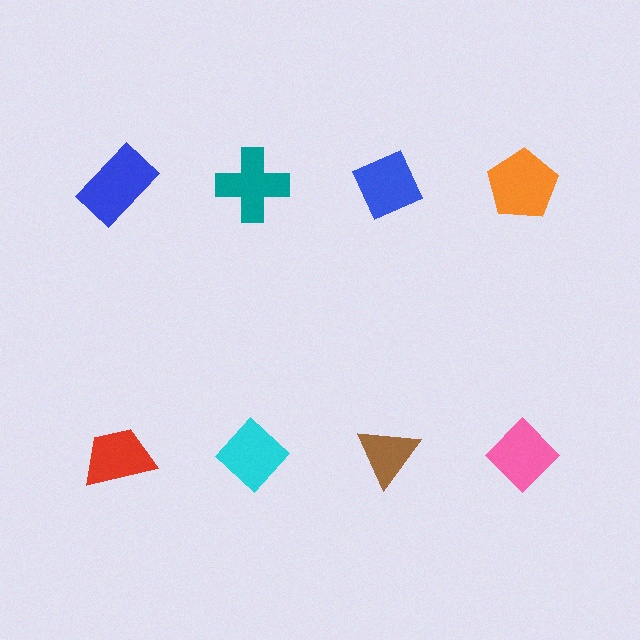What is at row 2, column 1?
A red trapezoid.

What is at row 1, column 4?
An orange pentagon.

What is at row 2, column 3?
A brown triangle.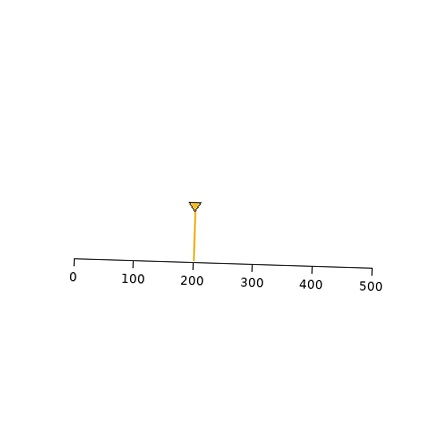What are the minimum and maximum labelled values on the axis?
The axis runs from 0 to 500.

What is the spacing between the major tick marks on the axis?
The major ticks are spaced 100 apart.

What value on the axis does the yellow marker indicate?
The marker indicates approximately 200.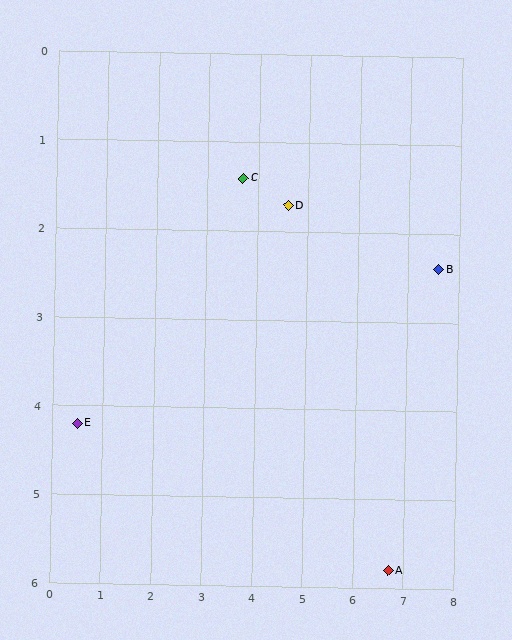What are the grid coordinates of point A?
Point A is at approximately (6.7, 5.8).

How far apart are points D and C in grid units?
Points D and C are about 0.9 grid units apart.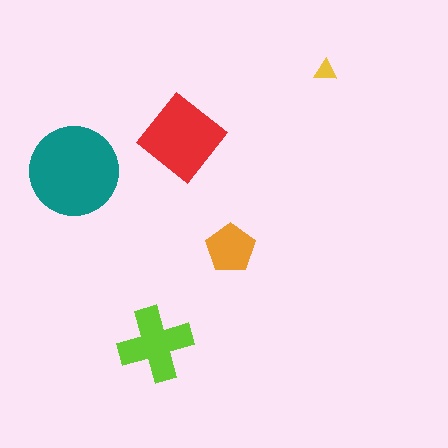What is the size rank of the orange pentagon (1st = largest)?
4th.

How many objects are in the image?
There are 5 objects in the image.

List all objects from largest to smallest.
The teal circle, the red diamond, the lime cross, the orange pentagon, the yellow triangle.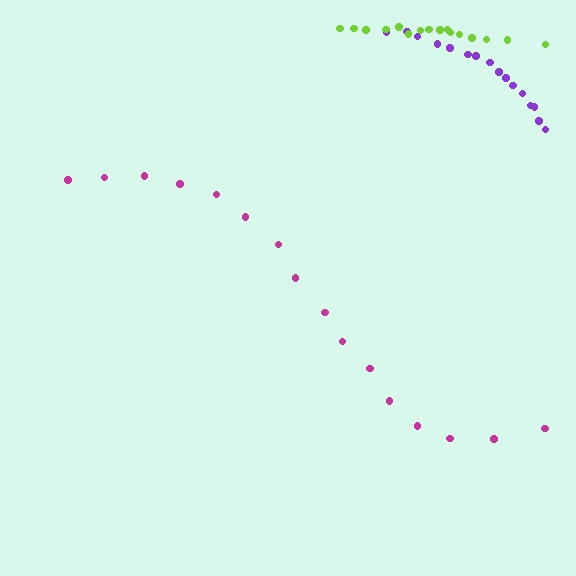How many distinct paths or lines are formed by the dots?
There are 3 distinct paths.